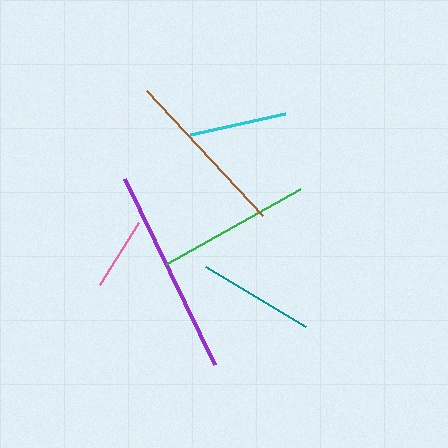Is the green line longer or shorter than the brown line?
The brown line is longer than the green line.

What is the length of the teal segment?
The teal segment is approximately 117 pixels long.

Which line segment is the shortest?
The pink line is the shortest at approximately 74 pixels.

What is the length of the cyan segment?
The cyan segment is approximately 98 pixels long.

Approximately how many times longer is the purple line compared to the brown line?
The purple line is approximately 1.2 times the length of the brown line.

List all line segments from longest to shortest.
From longest to shortest: purple, brown, green, teal, cyan, pink.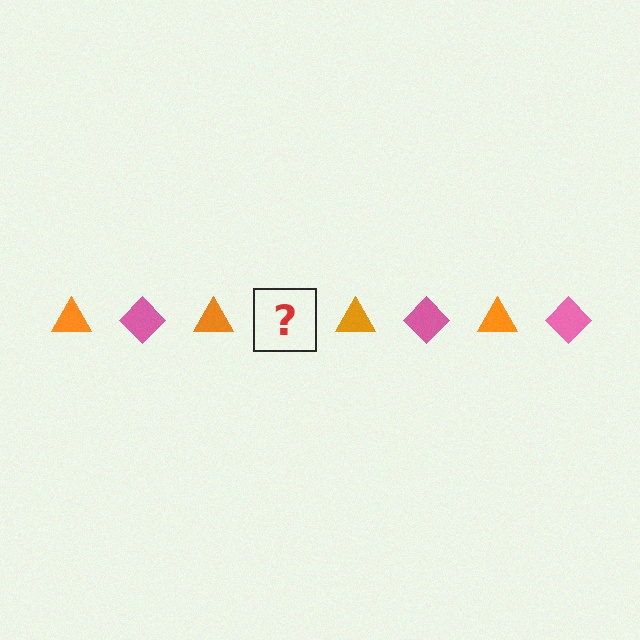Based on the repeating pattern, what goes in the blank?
The blank should be a pink diamond.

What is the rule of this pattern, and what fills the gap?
The rule is that the pattern alternates between orange triangle and pink diamond. The gap should be filled with a pink diamond.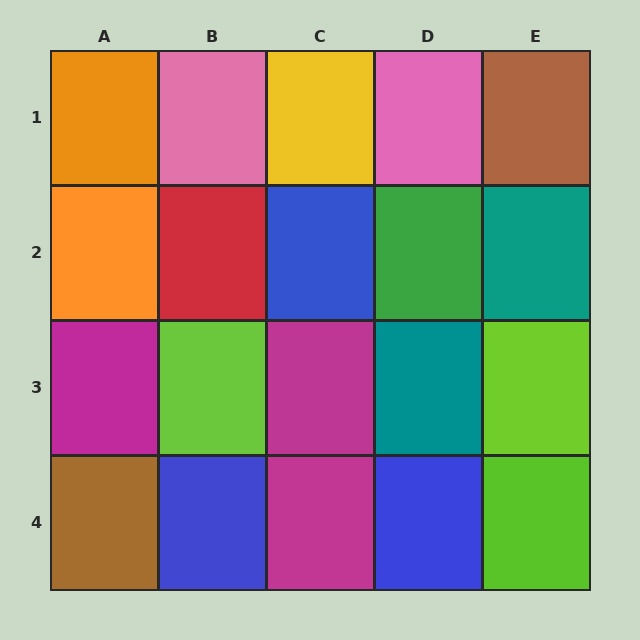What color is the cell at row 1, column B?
Pink.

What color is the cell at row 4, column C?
Magenta.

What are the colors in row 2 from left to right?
Orange, red, blue, green, teal.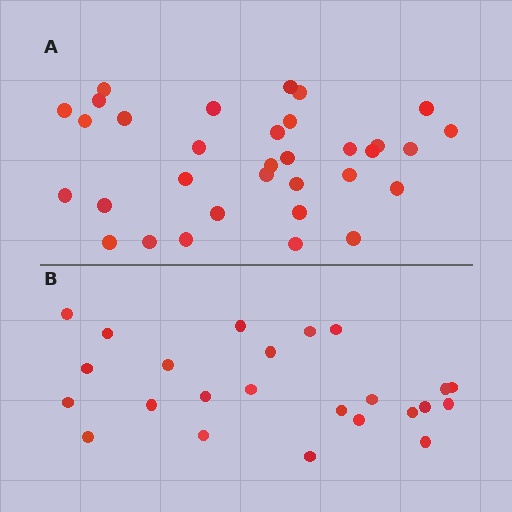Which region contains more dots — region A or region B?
Region A (the top region) has more dots.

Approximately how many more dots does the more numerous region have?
Region A has roughly 8 or so more dots than region B.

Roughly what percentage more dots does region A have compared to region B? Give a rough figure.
About 40% more.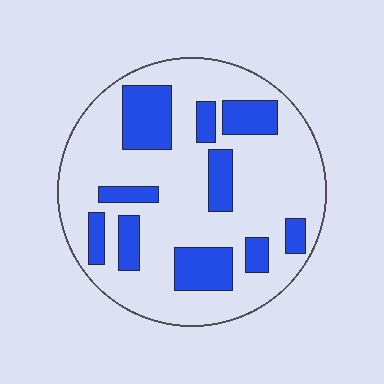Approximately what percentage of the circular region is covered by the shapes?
Approximately 25%.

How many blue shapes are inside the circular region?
10.